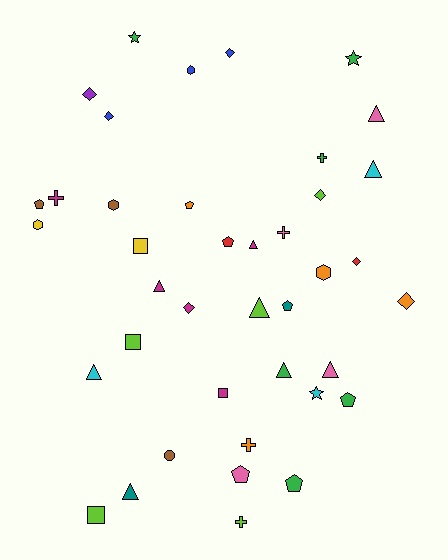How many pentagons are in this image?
There are 7 pentagons.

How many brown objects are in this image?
There are 3 brown objects.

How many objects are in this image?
There are 40 objects.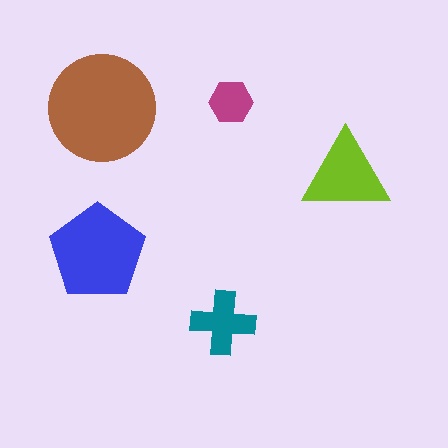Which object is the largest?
The brown circle.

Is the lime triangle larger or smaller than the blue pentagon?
Smaller.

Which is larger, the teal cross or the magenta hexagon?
The teal cross.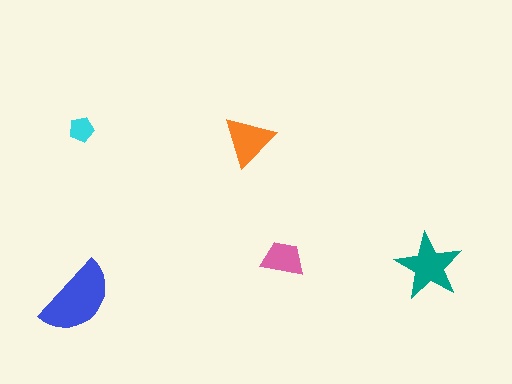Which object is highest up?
The cyan pentagon is topmost.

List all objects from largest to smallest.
The blue semicircle, the teal star, the orange triangle, the pink trapezoid, the cyan pentagon.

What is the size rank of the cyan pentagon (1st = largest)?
5th.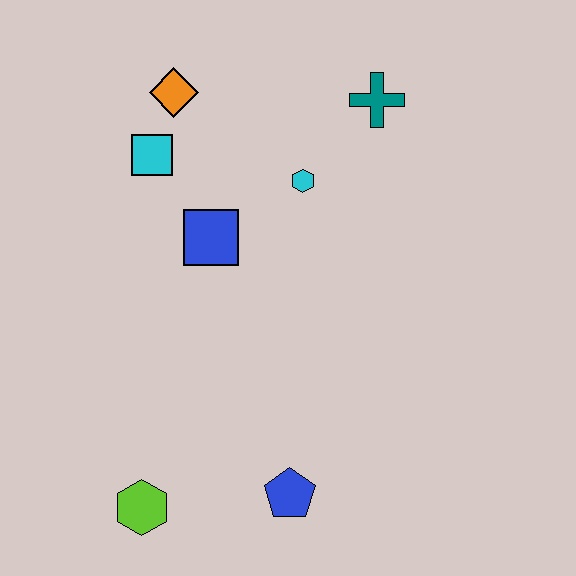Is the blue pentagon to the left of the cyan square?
No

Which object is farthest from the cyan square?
The blue pentagon is farthest from the cyan square.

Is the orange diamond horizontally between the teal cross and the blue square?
No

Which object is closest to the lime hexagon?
The blue pentagon is closest to the lime hexagon.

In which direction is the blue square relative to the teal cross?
The blue square is to the left of the teal cross.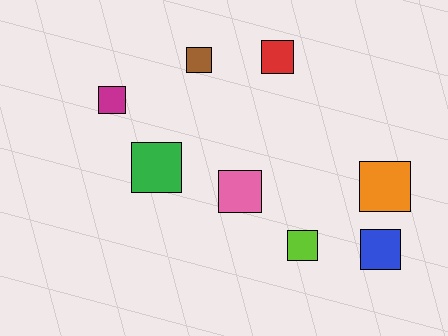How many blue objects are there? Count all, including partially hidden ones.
There is 1 blue object.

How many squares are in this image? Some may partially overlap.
There are 8 squares.